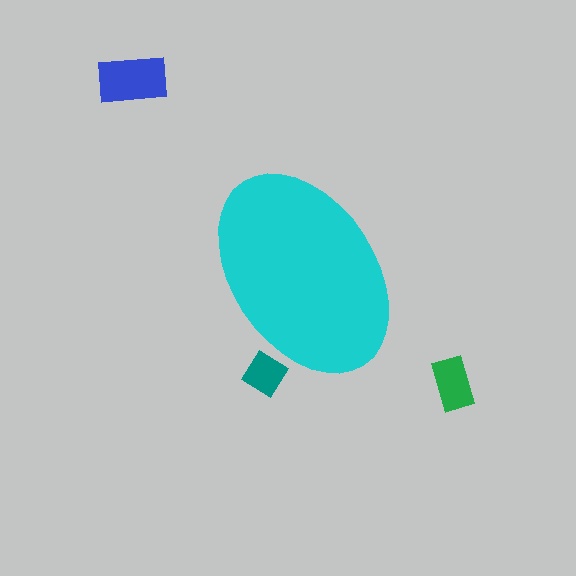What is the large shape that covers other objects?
A cyan ellipse.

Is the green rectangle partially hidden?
No, the green rectangle is fully visible.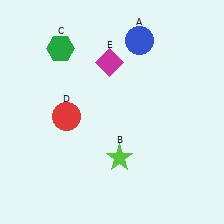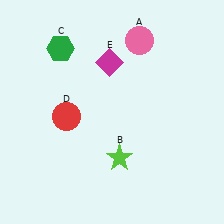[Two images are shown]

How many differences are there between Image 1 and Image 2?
There is 1 difference between the two images.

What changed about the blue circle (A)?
In Image 1, A is blue. In Image 2, it changed to pink.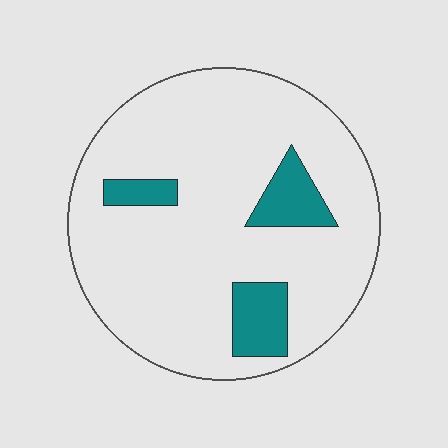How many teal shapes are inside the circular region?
3.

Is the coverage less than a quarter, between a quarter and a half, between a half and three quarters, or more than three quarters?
Less than a quarter.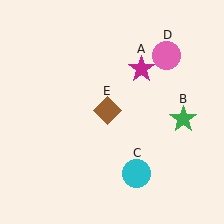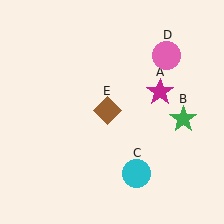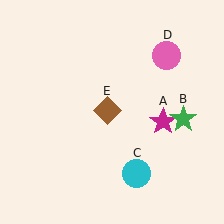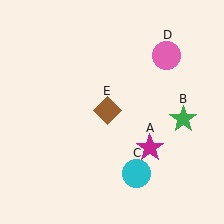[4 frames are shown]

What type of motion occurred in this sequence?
The magenta star (object A) rotated clockwise around the center of the scene.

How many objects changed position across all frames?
1 object changed position: magenta star (object A).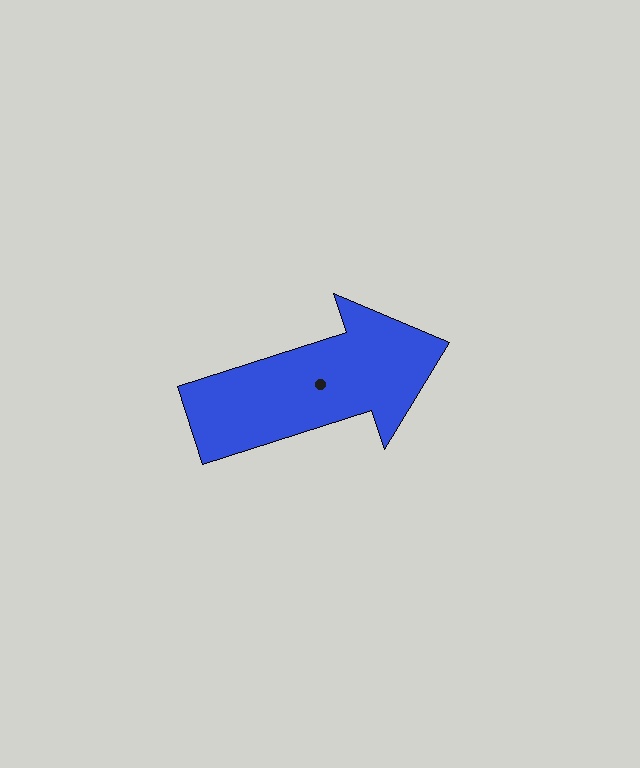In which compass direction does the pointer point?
East.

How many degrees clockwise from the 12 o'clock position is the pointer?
Approximately 72 degrees.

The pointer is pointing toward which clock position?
Roughly 2 o'clock.